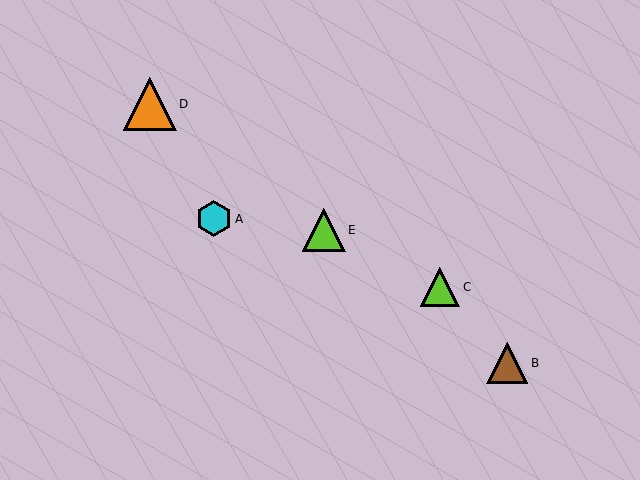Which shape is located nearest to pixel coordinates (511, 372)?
The brown triangle (labeled B) at (507, 363) is nearest to that location.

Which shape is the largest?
The orange triangle (labeled D) is the largest.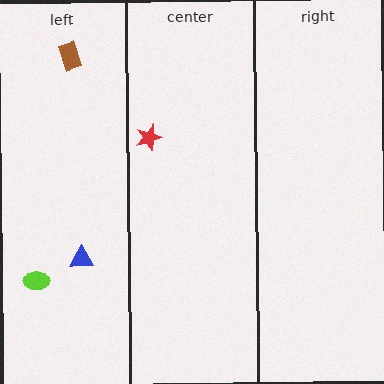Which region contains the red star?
The center region.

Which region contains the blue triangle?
The left region.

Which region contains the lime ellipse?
The left region.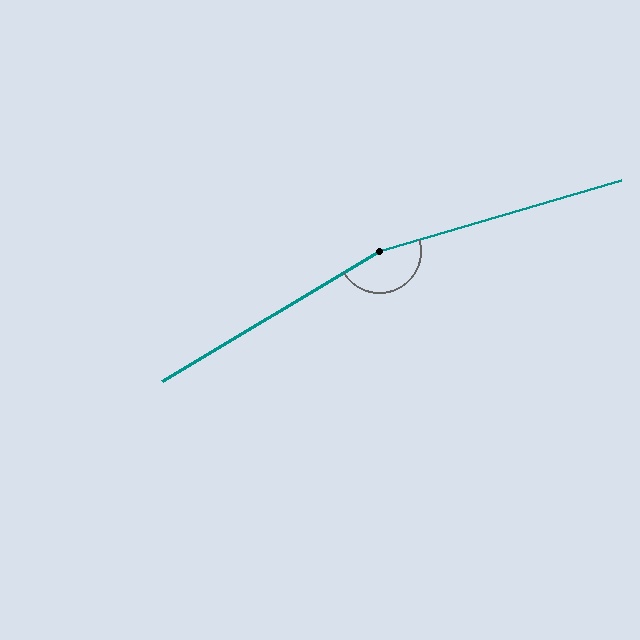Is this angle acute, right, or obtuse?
It is obtuse.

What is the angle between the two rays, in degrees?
Approximately 166 degrees.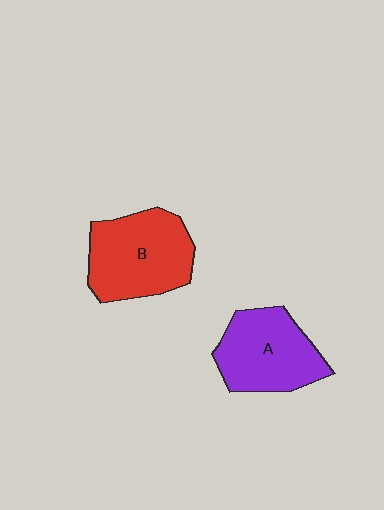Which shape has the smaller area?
Shape A (purple).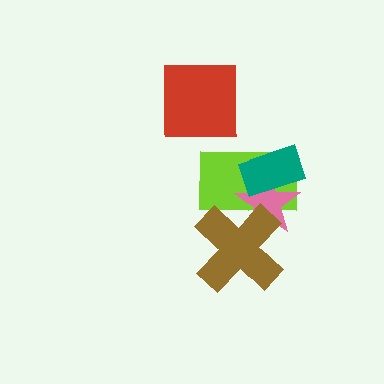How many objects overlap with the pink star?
3 objects overlap with the pink star.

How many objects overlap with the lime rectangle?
3 objects overlap with the lime rectangle.